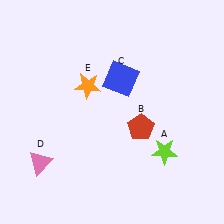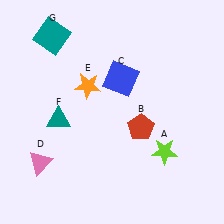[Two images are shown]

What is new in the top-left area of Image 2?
A teal square (G) was added in the top-left area of Image 2.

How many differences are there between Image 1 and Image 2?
There are 2 differences between the two images.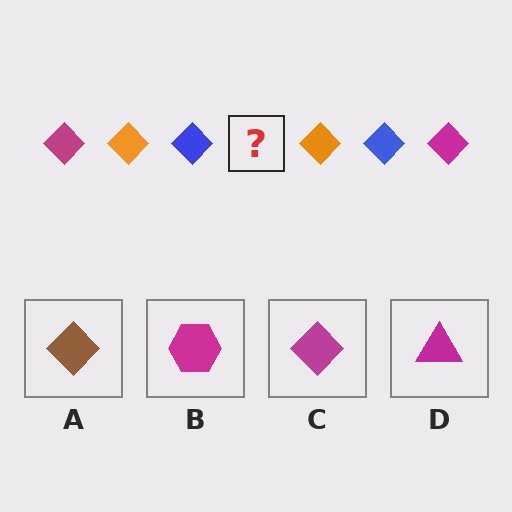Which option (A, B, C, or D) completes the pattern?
C.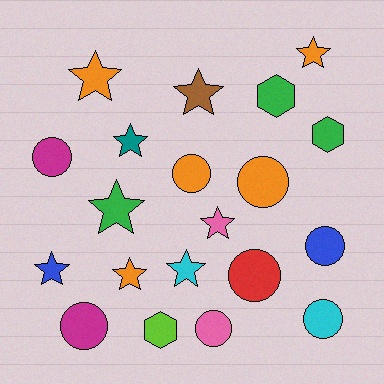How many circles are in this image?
There are 8 circles.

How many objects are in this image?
There are 20 objects.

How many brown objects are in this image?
There is 1 brown object.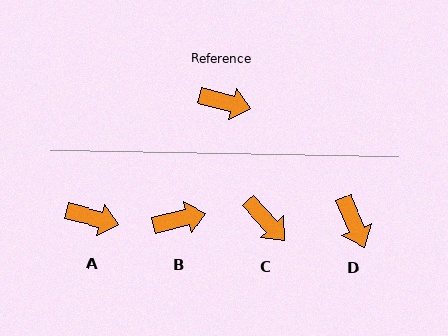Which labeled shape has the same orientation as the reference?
A.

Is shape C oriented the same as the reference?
No, it is off by about 32 degrees.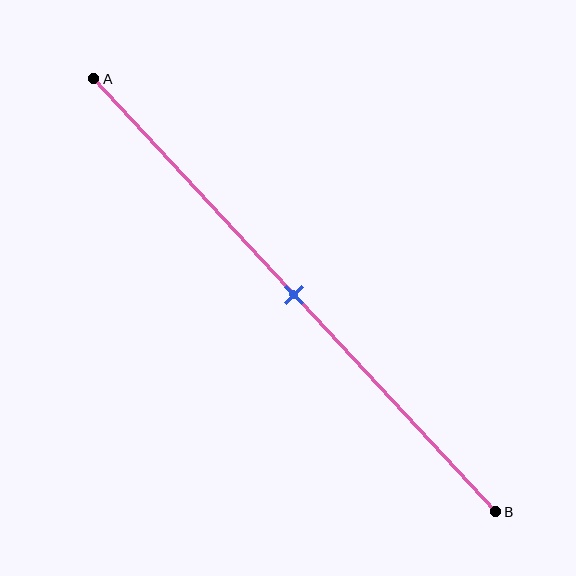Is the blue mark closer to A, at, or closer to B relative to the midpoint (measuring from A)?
The blue mark is approximately at the midpoint of segment AB.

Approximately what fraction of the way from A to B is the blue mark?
The blue mark is approximately 50% of the way from A to B.